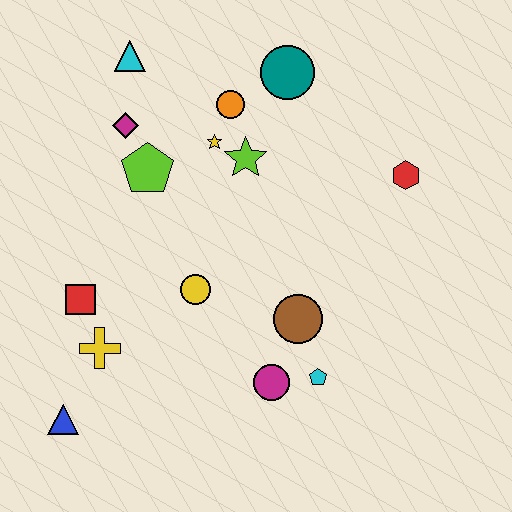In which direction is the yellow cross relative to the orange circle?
The yellow cross is below the orange circle.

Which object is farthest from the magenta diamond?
The cyan pentagon is farthest from the magenta diamond.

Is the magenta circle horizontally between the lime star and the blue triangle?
No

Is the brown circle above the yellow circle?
No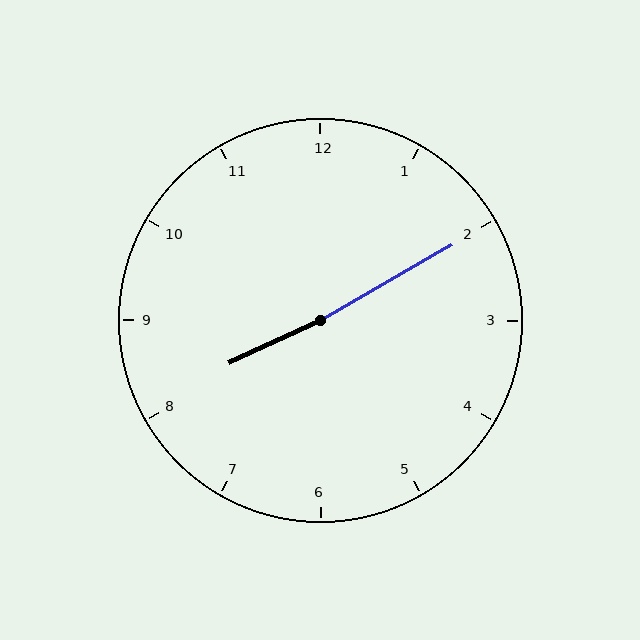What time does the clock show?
8:10.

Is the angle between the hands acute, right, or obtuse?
It is obtuse.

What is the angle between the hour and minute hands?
Approximately 175 degrees.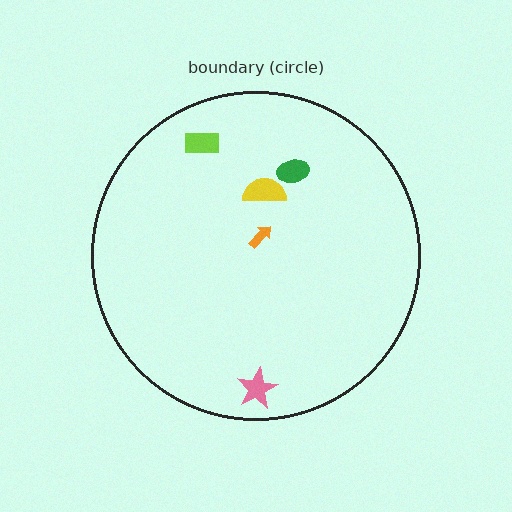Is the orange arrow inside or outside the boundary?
Inside.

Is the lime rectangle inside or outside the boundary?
Inside.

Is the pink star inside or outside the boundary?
Inside.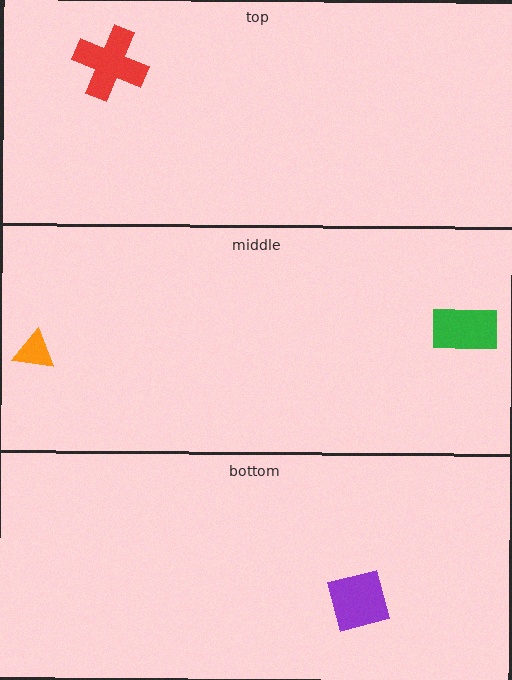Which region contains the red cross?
The top region.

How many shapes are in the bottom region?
1.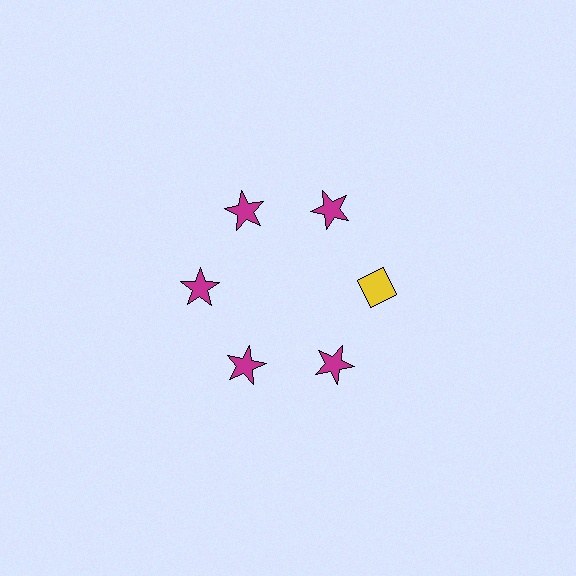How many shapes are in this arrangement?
There are 6 shapes arranged in a ring pattern.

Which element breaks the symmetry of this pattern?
The yellow diamond at roughly the 3 o'clock position breaks the symmetry. All other shapes are magenta stars.